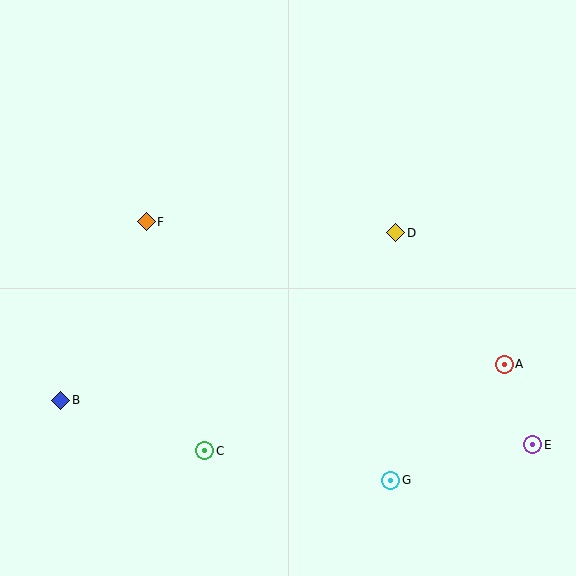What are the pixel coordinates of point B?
Point B is at (61, 400).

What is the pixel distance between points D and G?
The distance between D and G is 248 pixels.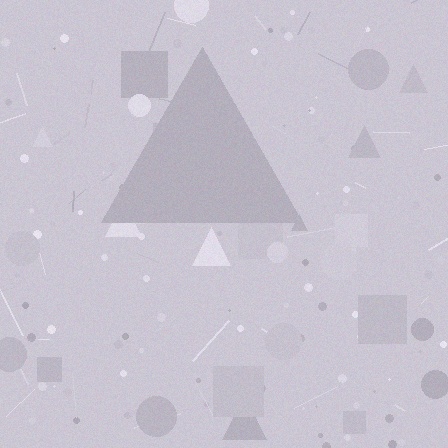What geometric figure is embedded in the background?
A triangle is embedded in the background.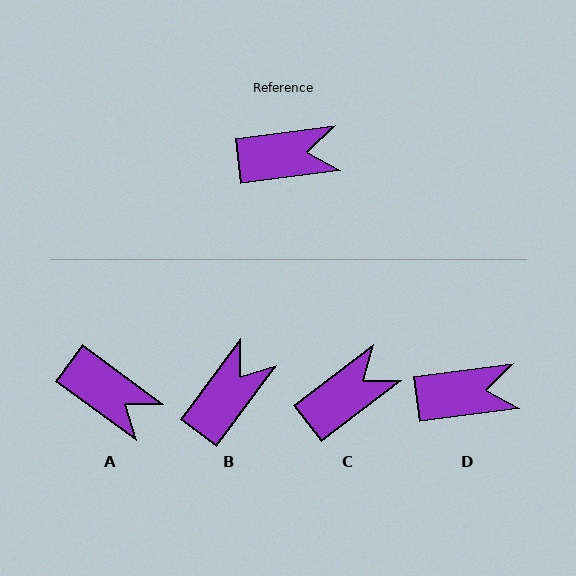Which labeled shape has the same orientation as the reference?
D.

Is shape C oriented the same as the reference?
No, it is off by about 30 degrees.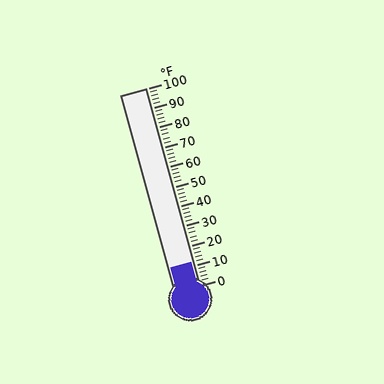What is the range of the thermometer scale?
The thermometer scale ranges from 0°F to 100°F.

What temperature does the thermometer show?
The thermometer shows approximately 12°F.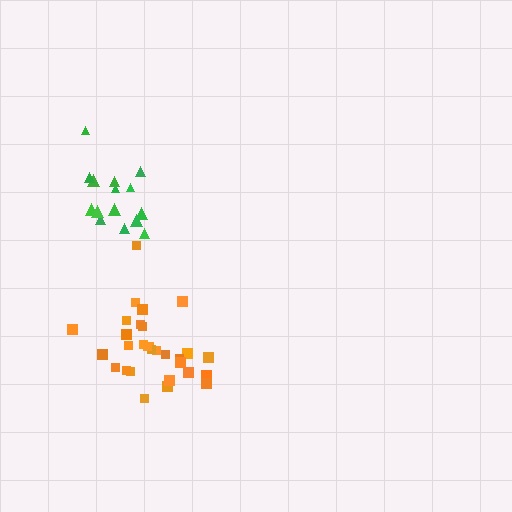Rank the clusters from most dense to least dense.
orange, green.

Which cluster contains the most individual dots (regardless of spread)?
Orange (30).